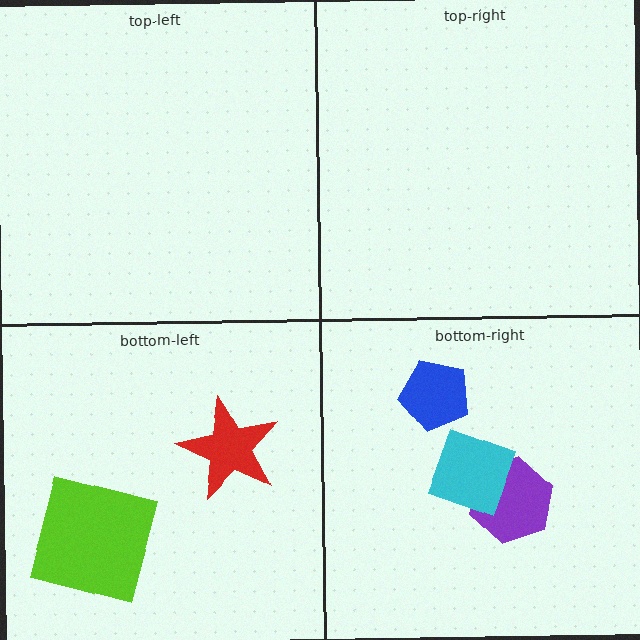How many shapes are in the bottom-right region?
3.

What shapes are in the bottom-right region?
The purple hexagon, the cyan diamond, the blue pentagon.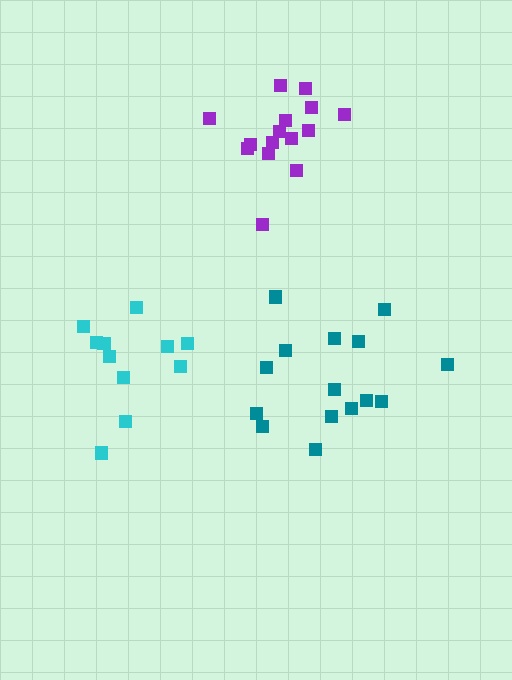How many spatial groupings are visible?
There are 3 spatial groupings.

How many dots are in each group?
Group 1: 11 dots, Group 2: 15 dots, Group 3: 15 dots (41 total).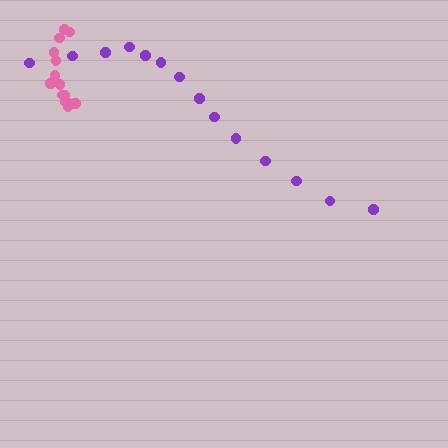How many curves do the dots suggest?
There are 2 distinct paths.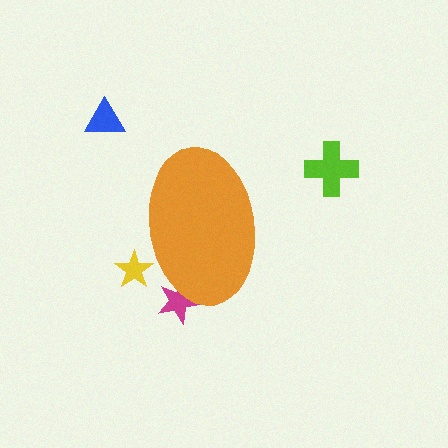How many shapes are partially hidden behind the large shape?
2 shapes are partially hidden.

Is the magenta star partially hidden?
Yes, the magenta star is partially hidden behind the orange ellipse.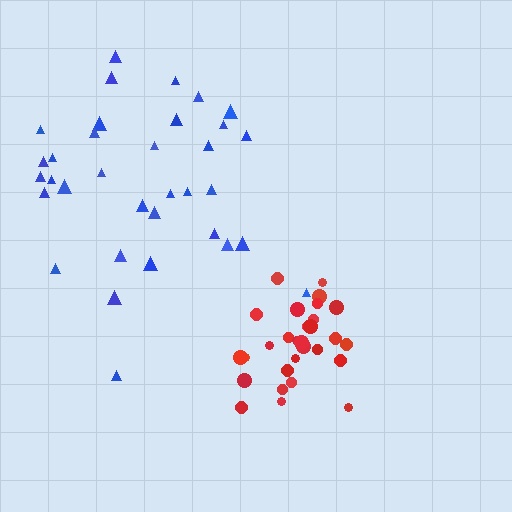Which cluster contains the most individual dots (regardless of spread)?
Blue (34).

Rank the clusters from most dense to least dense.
red, blue.